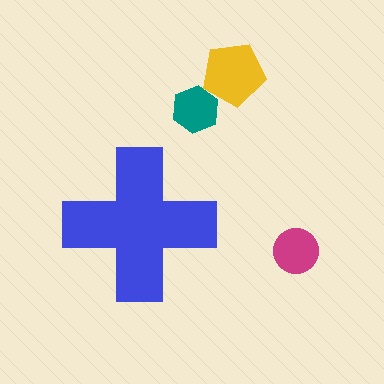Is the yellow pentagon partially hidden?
No, the yellow pentagon is fully visible.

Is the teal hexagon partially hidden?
No, the teal hexagon is fully visible.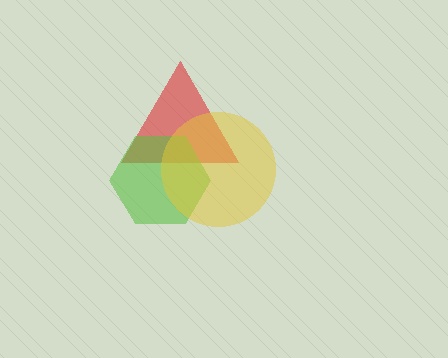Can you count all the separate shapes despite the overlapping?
Yes, there are 3 separate shapes.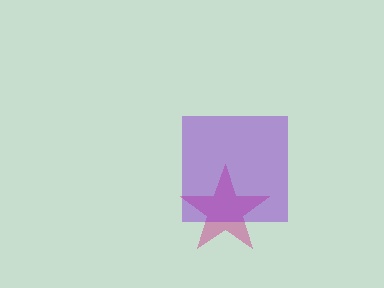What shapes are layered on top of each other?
The layered shapes are: a magenta star, a purple square.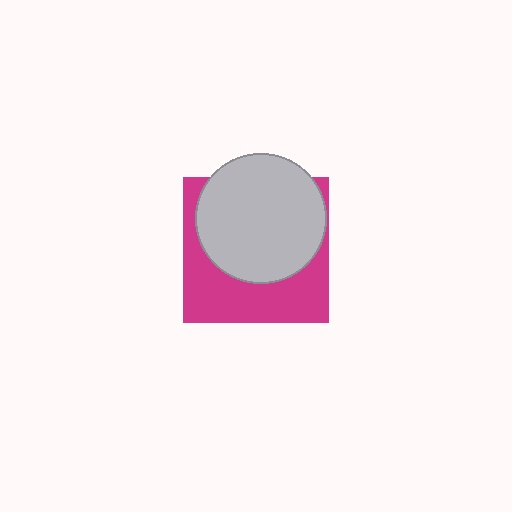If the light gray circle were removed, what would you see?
You would see the complete magenta square.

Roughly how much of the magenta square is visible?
A small part of it is visible (roughly 45%).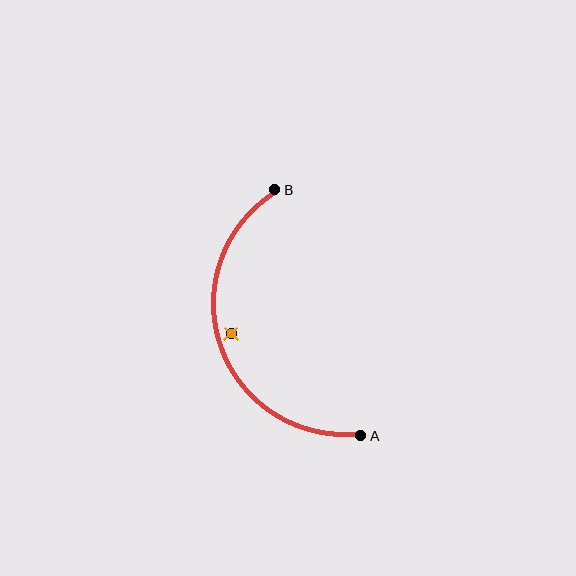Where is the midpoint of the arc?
The arc midpoint is the point on the curve farthest from the straight line joining A and B. It sits to the left of that line.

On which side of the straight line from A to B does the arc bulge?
The arc bulges to the left of the straight line connecting A and B.